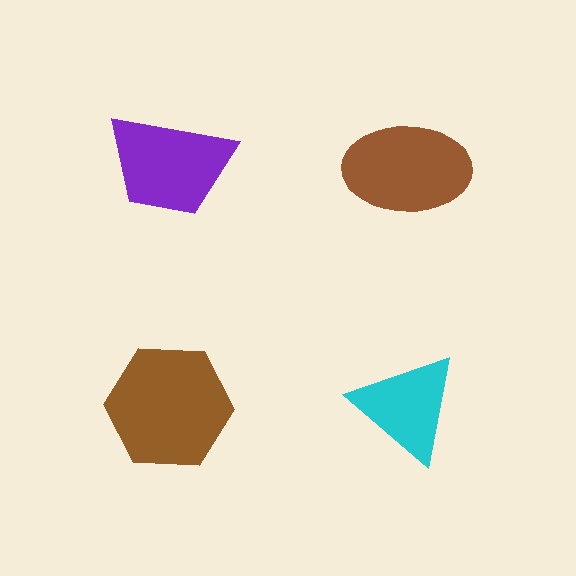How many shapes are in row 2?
2 shapes.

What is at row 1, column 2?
A brown ellipse.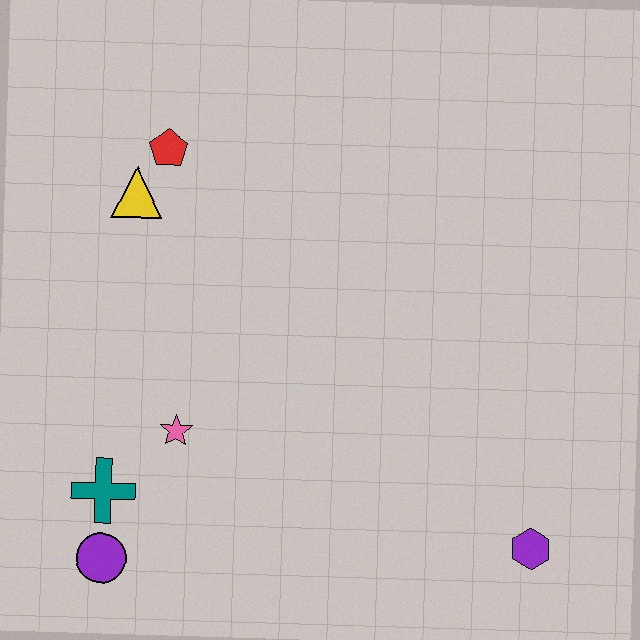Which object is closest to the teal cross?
The purple circle is closest to the teal cross.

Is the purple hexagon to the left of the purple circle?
No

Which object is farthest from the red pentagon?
The purple hexagon is farthest from the red pentagon.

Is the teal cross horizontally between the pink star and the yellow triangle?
No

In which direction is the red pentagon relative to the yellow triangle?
The red pentagon is above the yellow triangle.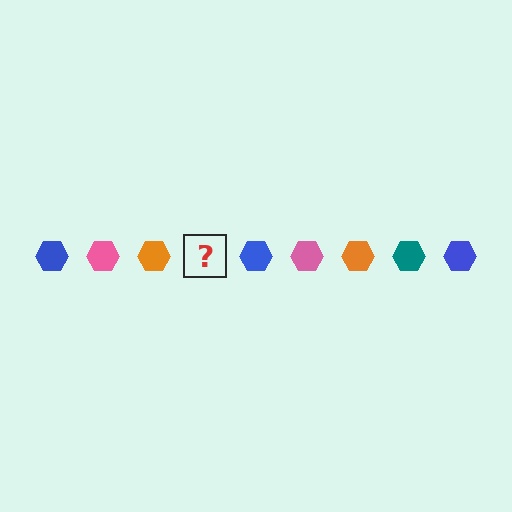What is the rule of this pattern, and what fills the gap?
The rule is that the pattern cycles through blue, pink, orange, teal hexagons. The gap should be filled with a teal hexagon.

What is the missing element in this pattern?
The missing element is a teal hexagon.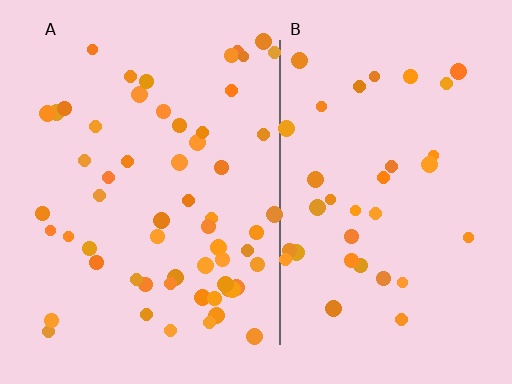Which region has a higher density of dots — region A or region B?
A (the left).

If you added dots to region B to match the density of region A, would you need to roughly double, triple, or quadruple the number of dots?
Approximately double.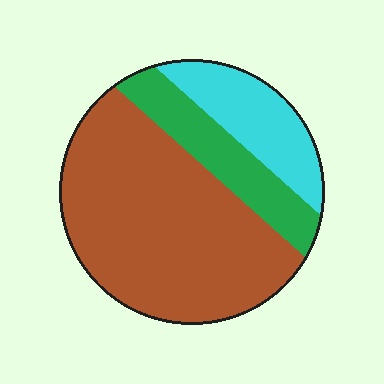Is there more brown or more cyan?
Brown.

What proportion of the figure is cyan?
Cyan takes up about one fifth (1/5) of the figure.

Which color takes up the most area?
Brown, at roughly 65%.